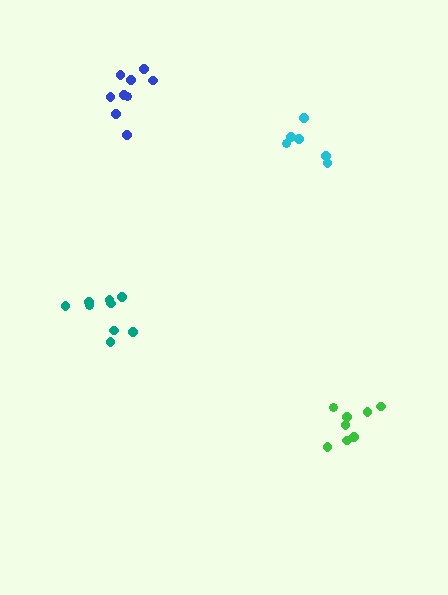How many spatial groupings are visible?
There are 4 spatial groupings.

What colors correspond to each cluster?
The clusters are colored: teal, cyan, green, blue.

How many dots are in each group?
Group 1: 9 dots, Group 2: 6 dots, Group 3: 8 dots, Group 4: 9 dots (32 total).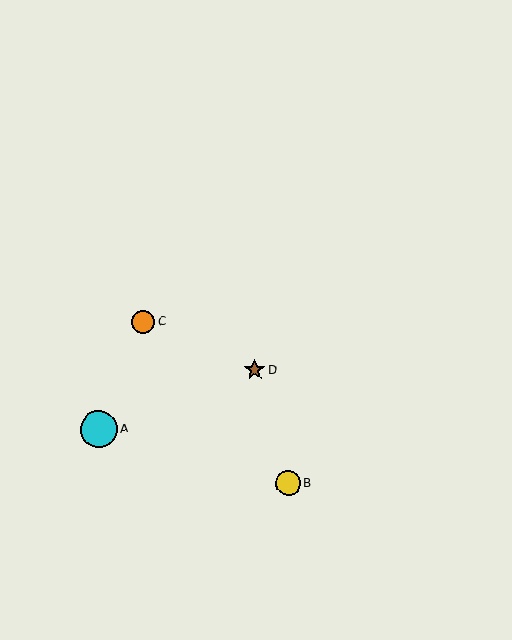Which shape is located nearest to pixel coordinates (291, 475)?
The yellow circle (labeled B) at (288, 484) is nearest to that location.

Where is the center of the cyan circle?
The center of the cyan circle is at (99, 429).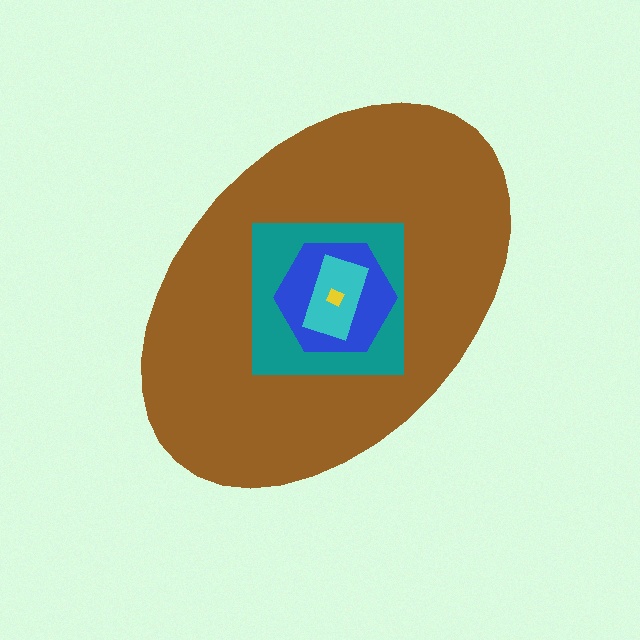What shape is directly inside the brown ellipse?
The teal square.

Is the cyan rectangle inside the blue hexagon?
Yes.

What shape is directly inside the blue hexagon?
The cyan rectangle.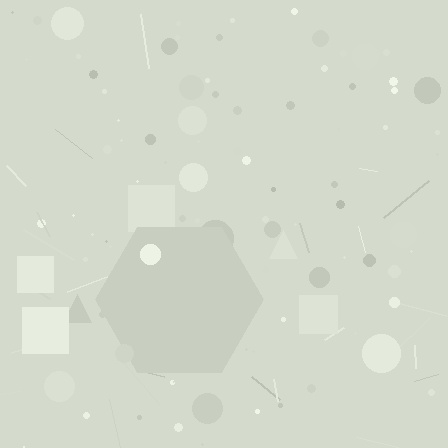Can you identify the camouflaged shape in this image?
The camouflaged shape is a hexagon.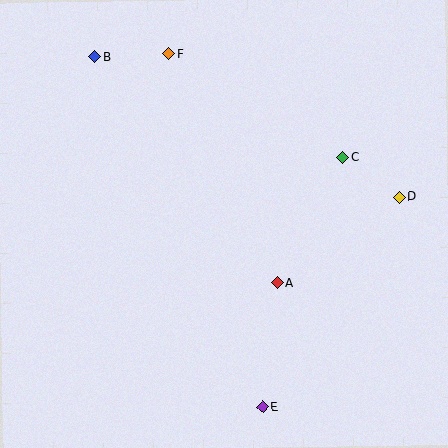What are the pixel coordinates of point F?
Point F is at (168, 53).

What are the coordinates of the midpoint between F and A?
The midpoint between F and A is at (223, 168).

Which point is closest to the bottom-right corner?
Point E is closest to the bottom-right corner.